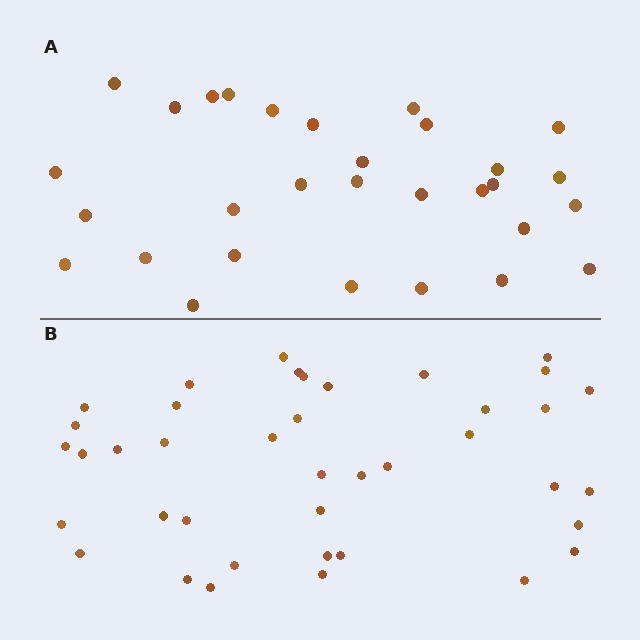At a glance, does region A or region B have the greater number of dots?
Region B (the bottom region) has more dots.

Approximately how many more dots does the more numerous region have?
Region B has roughly 10 or so more dots than region A.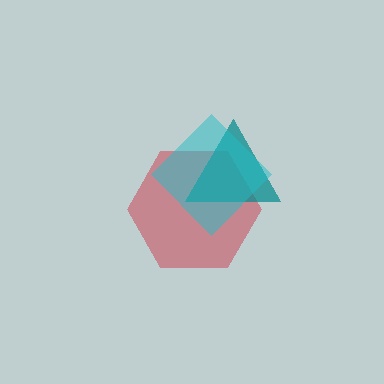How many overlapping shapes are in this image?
There are 3 overlapping shapes in the image.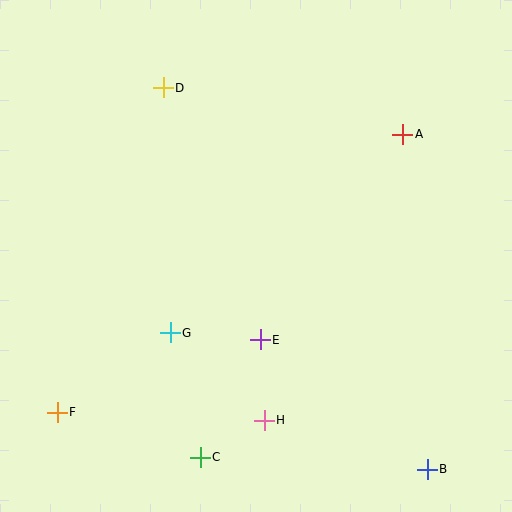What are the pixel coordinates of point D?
Point D is at (163, 88).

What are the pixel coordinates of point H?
Point H is at (264, 420).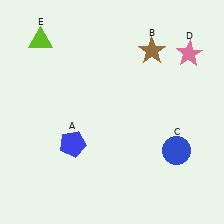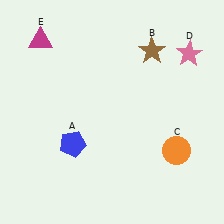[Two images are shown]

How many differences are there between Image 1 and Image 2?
There are 2 differences between the two images.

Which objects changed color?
C changed from blue to orange. E changed from lime to magenta.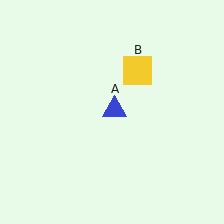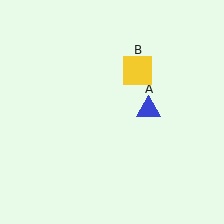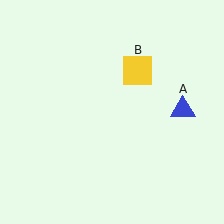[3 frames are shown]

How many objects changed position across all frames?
1 object changed position: blue triangle (object A).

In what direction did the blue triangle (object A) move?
The blue triangle (object A) moved right.